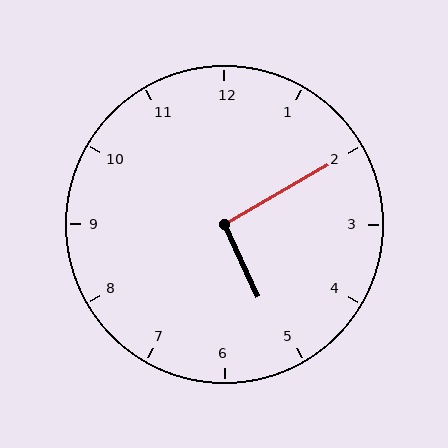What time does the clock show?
5:10.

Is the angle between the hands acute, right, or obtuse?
It is right.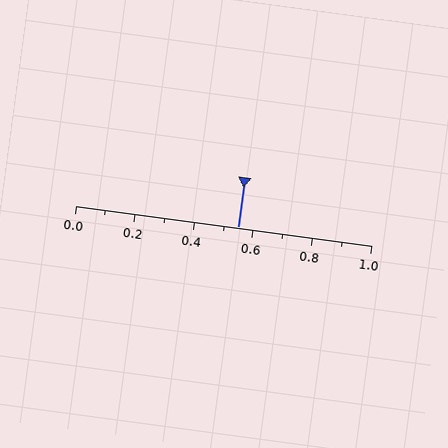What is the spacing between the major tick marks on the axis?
The major ticks are spaced 0.2 apart.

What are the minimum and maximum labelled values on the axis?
The axis runs from 0.0 to 1.0.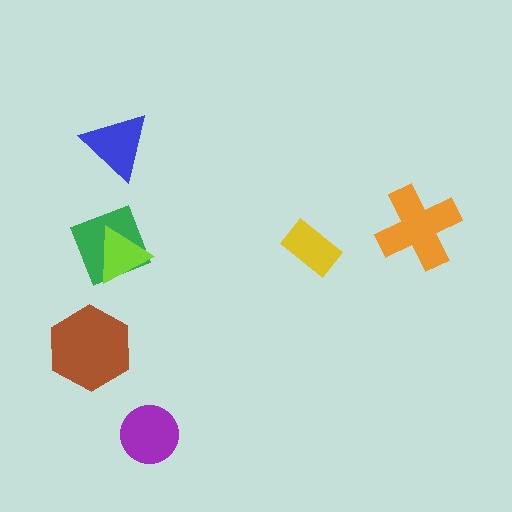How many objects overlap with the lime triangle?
1 object overlaps with the lime triangle.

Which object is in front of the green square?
The lime triangle is in front of the green square.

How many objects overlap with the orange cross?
0 objects overlap with the orange cross.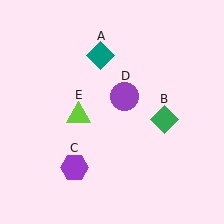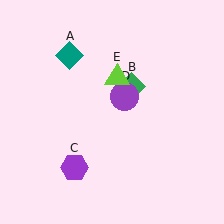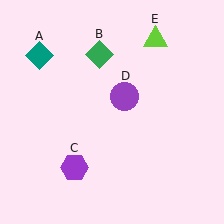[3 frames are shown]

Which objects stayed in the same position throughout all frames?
Purple hexagon (object C) and purple circle (object D) remained stationary.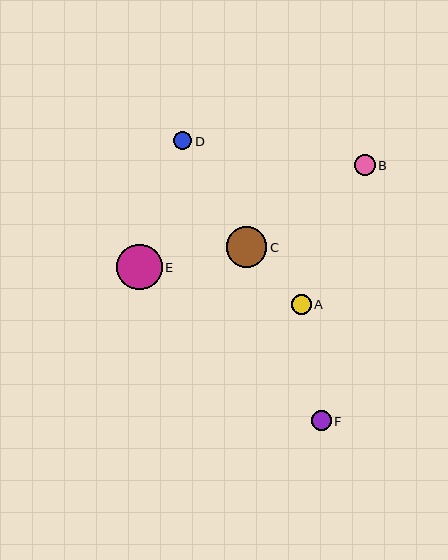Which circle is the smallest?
Circle D is the smallest with a size of approximately 18 pixels.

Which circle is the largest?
Circle E is the largest with a size of approximately 46 pixels.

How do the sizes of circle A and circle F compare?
Circle A and circle F are approximately the same size.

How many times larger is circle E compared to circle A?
Circle E is approximately 2.3 times the size of circle A.